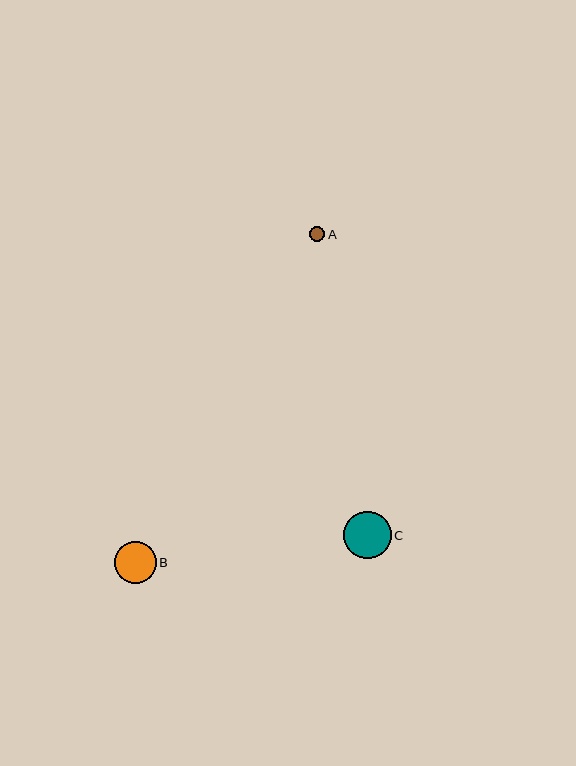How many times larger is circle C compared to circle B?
Circle C is approximately 1.1 times the size of circle B.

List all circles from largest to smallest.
From largest to smallest: C, B, A.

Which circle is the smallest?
Circle A is the smallest with a size of approximately 16 pixels.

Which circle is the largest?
Circle C is the largest with a size of approximately 48 pixels.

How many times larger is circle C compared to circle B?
Circle C is approximately 1.1 times the size of circle B.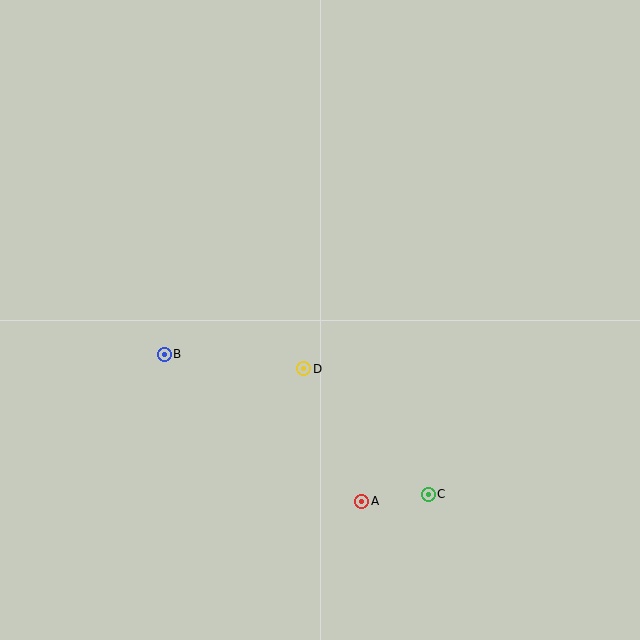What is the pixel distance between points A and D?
The distance between A and D is 145 pixels.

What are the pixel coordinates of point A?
Point A is at (362, 501).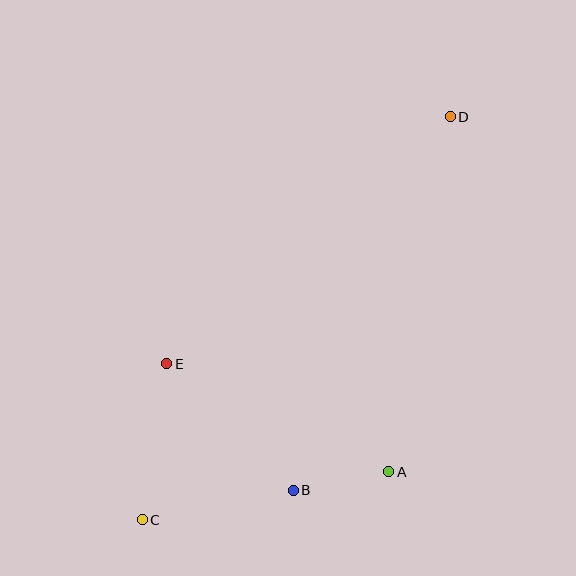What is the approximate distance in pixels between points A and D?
The distance between A and D is approximately 360 pixels.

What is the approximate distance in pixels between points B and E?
The distance between B and E is approximately 179 pixels.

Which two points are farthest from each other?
Points C and D are farthest from each other.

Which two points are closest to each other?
Points A and B are closest to each other.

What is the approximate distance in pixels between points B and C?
The distance between B and C is approximately 154 pixels.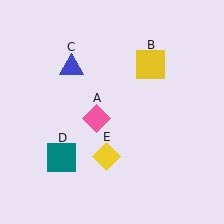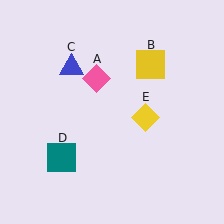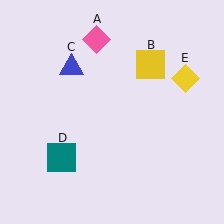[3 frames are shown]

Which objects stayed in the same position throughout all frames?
Yellow square (object B) and blue triangle (object C) and teal square (object D) remained stationary.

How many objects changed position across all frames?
2 objects changed position: pink diamond (object A), yellow diamond (object E).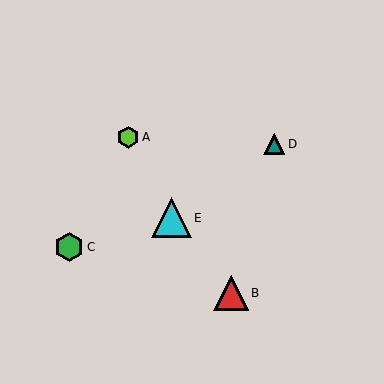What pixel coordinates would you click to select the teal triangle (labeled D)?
Click at (274, 144) to select the teal triangle D.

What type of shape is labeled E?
Shape E is a cyan triangle.